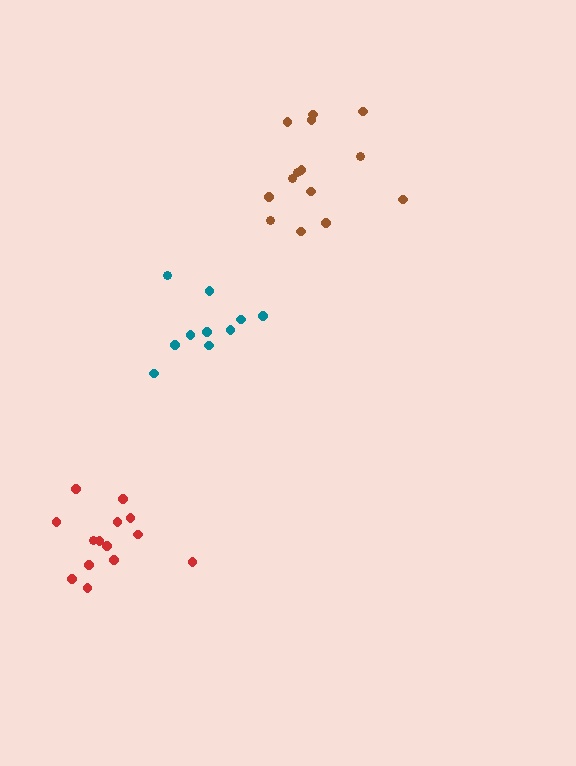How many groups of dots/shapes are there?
There are 3 groups.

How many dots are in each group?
Group 1: 10 dots, Group 2: 14 dots, Group 3: 14 dots (38 total).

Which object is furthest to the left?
The red cluster is leftmost.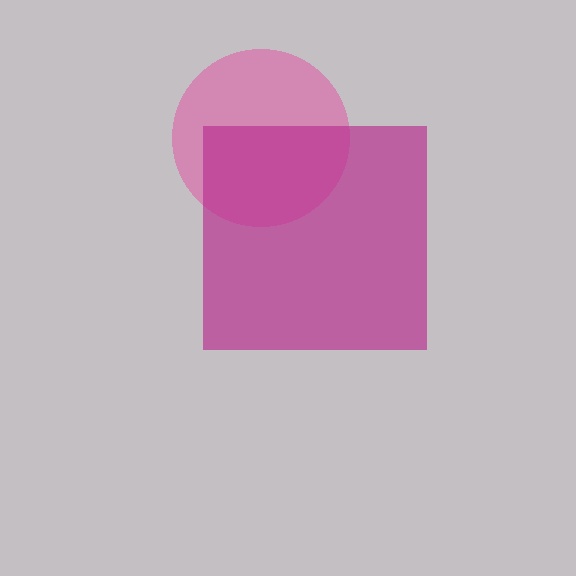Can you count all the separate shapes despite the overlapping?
Yes, there are 2 separate shapes.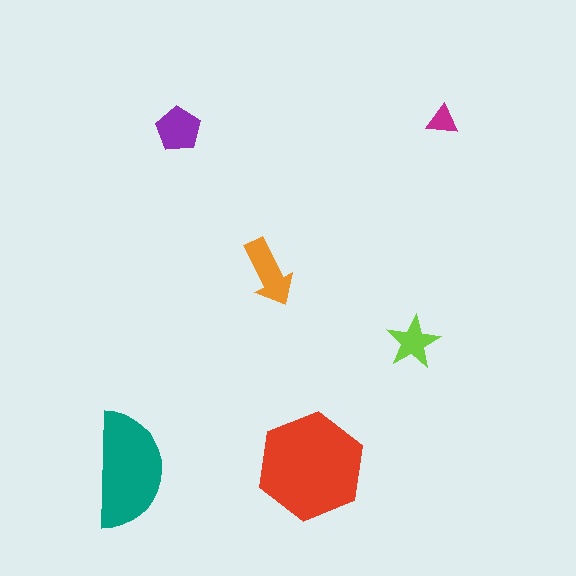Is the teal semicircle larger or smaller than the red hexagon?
Smaller.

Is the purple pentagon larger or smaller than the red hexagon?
Smaller.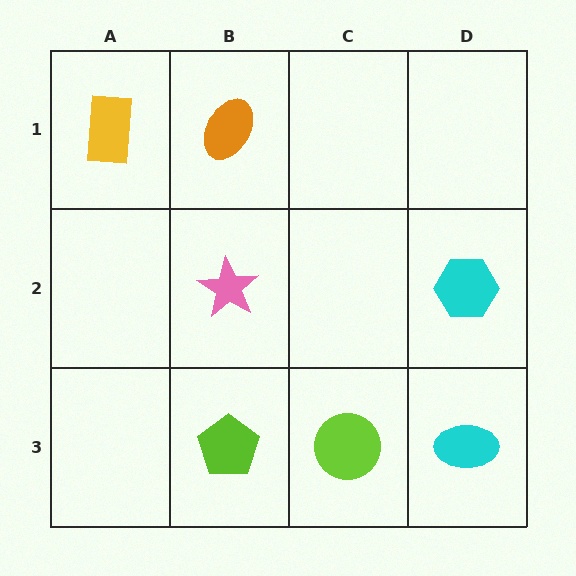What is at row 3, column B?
A lime pentagon.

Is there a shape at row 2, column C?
No, that cell is empty.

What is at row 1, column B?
An orange ellipse.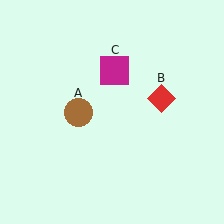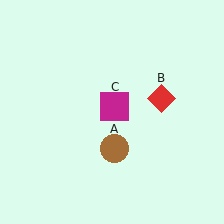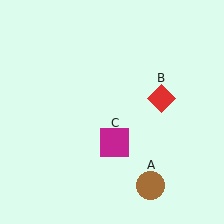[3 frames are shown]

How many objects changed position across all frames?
2 objects changed position: brown circle (object A), magenta square (object C).